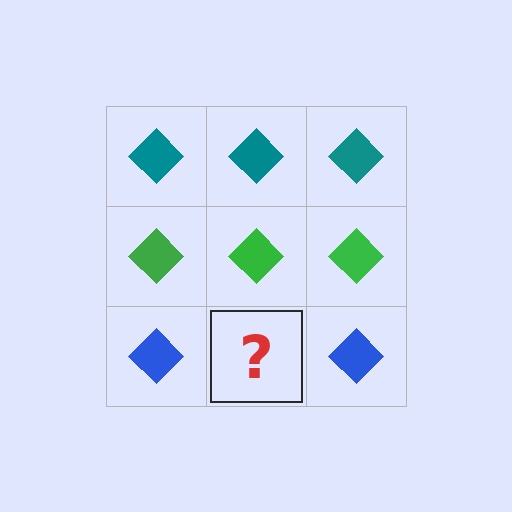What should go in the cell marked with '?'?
The missing cell should contain a blue diamond.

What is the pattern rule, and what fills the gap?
The rule is that each row has a consistent color. The gap should be filled with a blue diamond.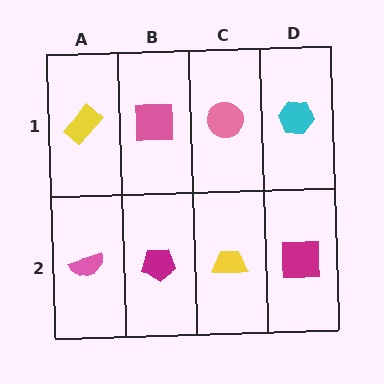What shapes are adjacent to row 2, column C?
A pink circle (row 1, column C), a magenta pentagon (row 2, column B), a magenta square (row 2, column D).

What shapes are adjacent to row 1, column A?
A pink semicircle (row 2, column A), a pink square (row 1, column B).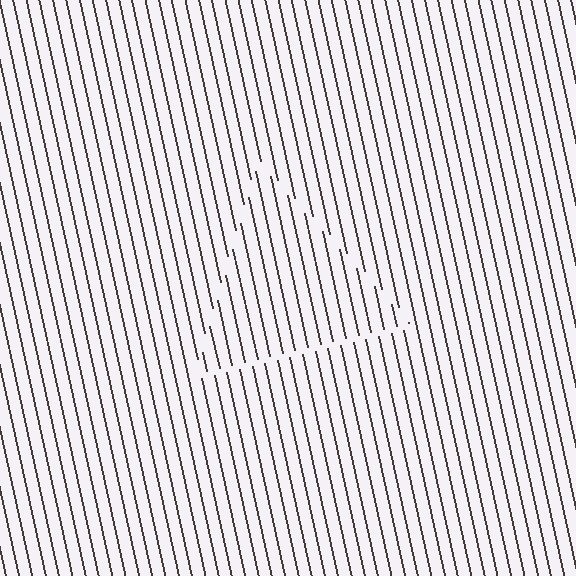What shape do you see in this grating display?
An illusory triangle. The interior of the shape contains the same grating, shifted by half a period — the contour is defined by the phase discontinuity where line-ends from the inner and outer gratings abut.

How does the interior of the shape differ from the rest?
The interior of the shape contains the same grating, shifted by half a period — the contour is defined by the phase discontinuity where line-ends from the inner and outer gratings abut.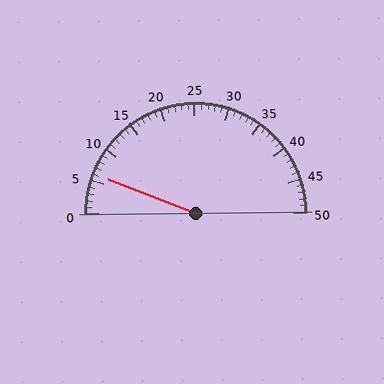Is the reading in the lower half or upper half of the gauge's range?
The reading is in the lower half of the range (0 to 50).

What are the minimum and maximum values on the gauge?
The gauge ranges from 0 to 50.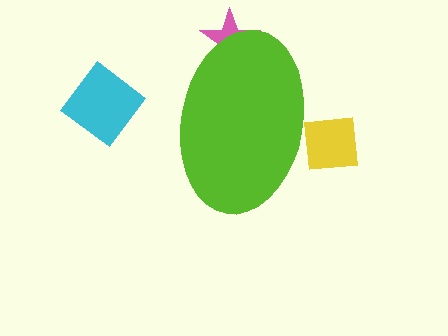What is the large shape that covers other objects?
A lime ellipse.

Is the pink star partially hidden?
Yes, the pink star is partially hidden behind the lime ellipse.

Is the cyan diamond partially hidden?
No, the cyan diamond is fully visible.